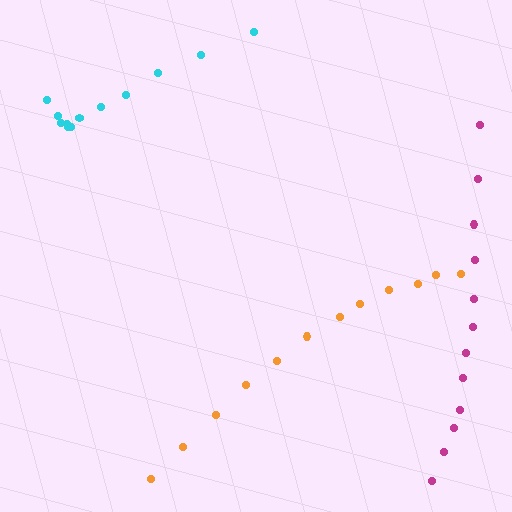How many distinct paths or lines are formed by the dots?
There are 3 distinct paths.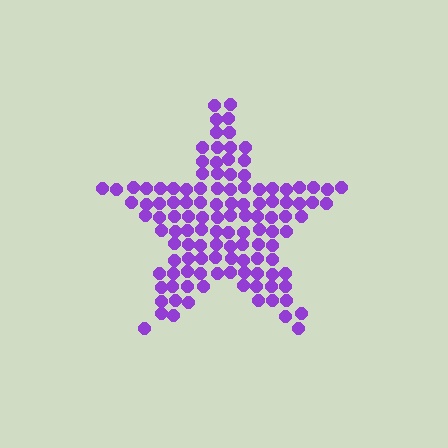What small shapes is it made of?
It is made of small circles.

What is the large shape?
The large shape is a star.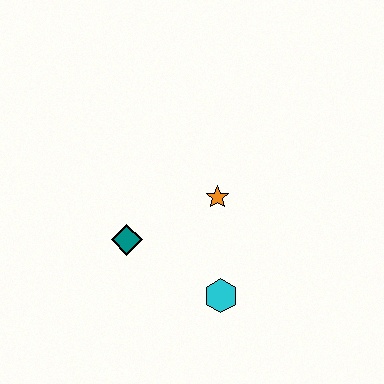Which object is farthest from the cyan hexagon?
The teal diamond is farthest from the cyan hexagon.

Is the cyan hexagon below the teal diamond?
Yes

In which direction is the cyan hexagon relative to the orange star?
The cyan hexagon is below the orange star.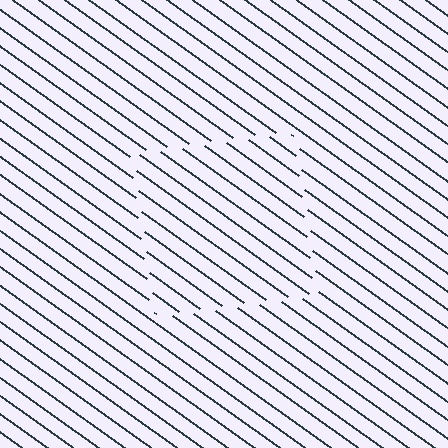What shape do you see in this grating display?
An illusory square. The interior of the shape contains the same grating, shifted by half a period — the contour is defined by the phase discontinuity where line-ends from the inner and outer gratings abut.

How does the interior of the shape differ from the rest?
The interior of the shape contains the same grating, shifted by half a period — the contour is defined by the phase discontinuity where line-ends from the inner and outer gratings abut.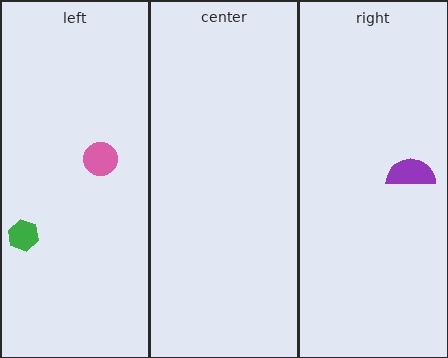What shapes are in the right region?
The purple semicircle.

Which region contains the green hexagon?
The left region.